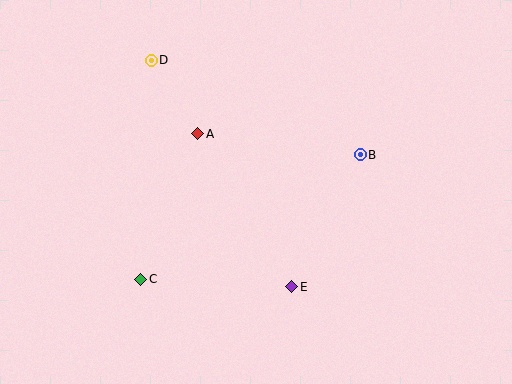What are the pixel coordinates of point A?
Point A is at (198, 134).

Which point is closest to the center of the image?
Point A at (198, 134) is closest to the center.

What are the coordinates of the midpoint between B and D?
The midpoint between B and D is at (256, 107).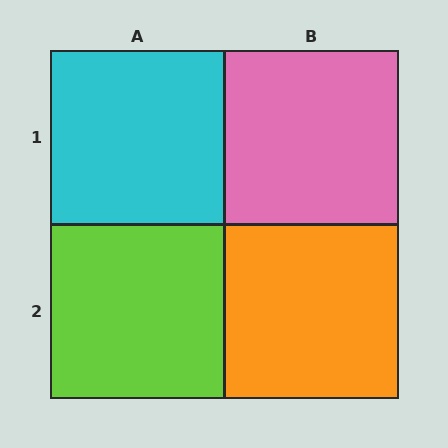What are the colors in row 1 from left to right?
Cyan, pink.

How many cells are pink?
1 cell is pink.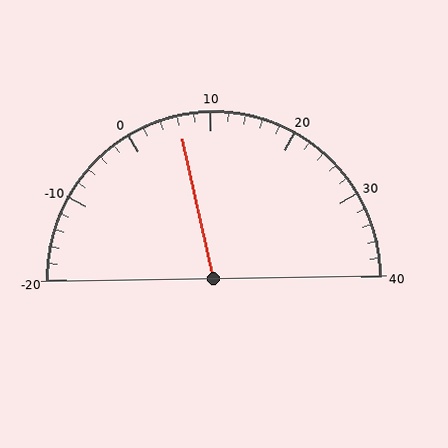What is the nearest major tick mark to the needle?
The nearest major tick mark is 10.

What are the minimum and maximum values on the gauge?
The gauge ranges from -20 to 40.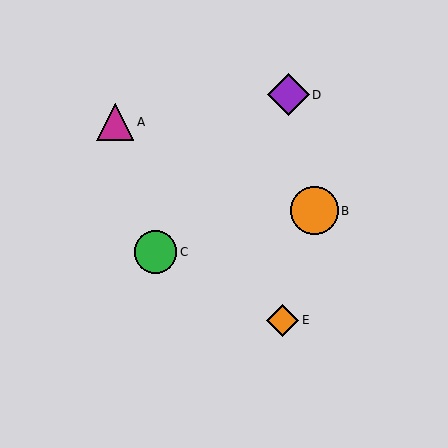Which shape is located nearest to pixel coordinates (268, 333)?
The orange diamond (labeled E) at (282, 320) is nearest to that location.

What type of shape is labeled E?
Shape E is an orange diamond.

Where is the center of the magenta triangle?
The center of the magenta triangle is at (115, 122).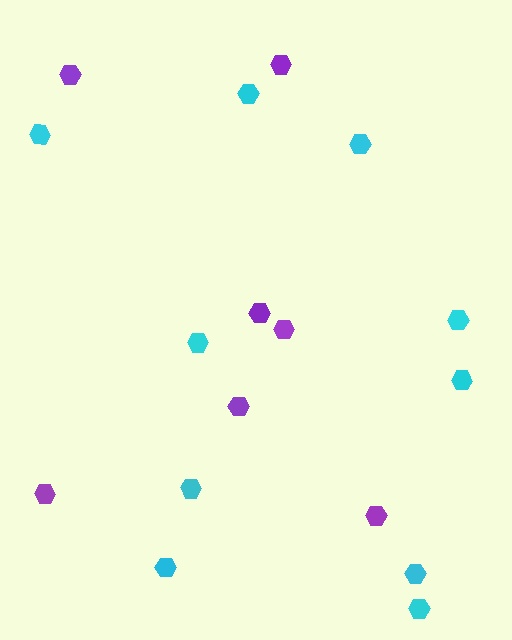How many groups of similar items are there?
There are 2 groups: one group of purple hexagons (7) and one group of cyan hexagons (10).